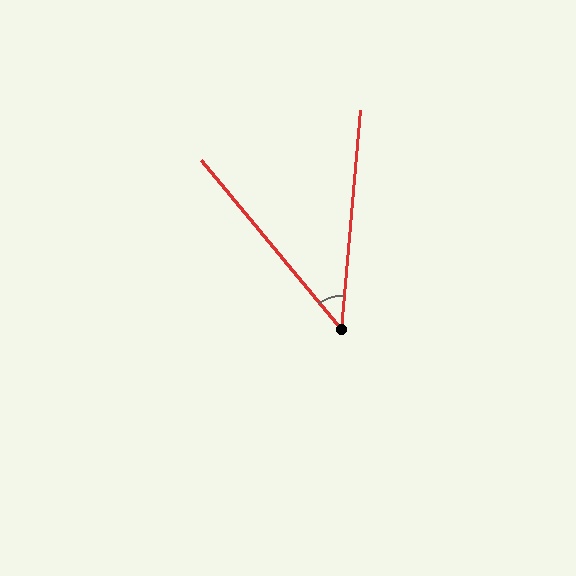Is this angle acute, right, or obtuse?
It is acute.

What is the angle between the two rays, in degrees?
Approximately 45 degrees.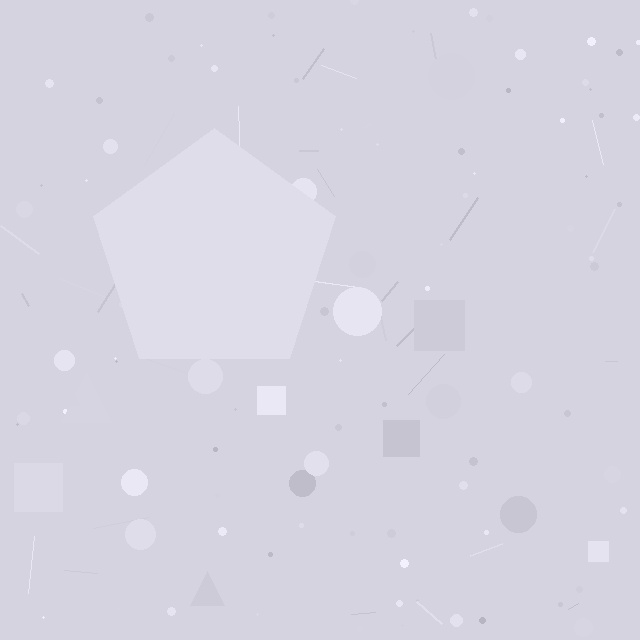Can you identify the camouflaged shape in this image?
The camouflaged shape is a pentagon.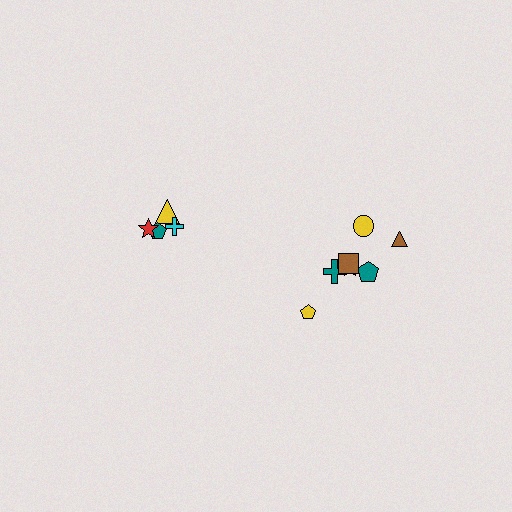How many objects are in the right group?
There are 7 objects.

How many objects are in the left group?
There are 4 objects.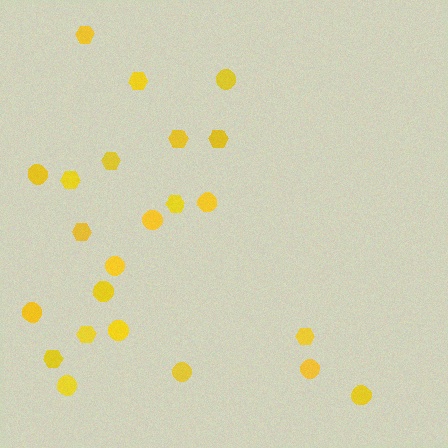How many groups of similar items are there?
There are 2 groups: one group of circles (12) and one group of hexagons (11).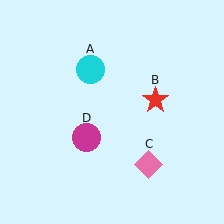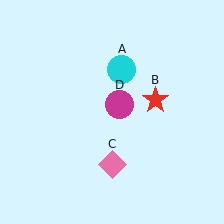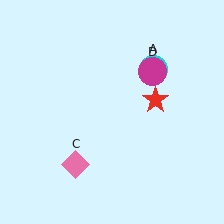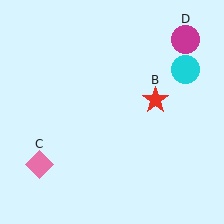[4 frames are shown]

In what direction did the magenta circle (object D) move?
The magenta circle (object D) moved up and to the right.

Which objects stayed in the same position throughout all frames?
Red star (object B) remained stationary.